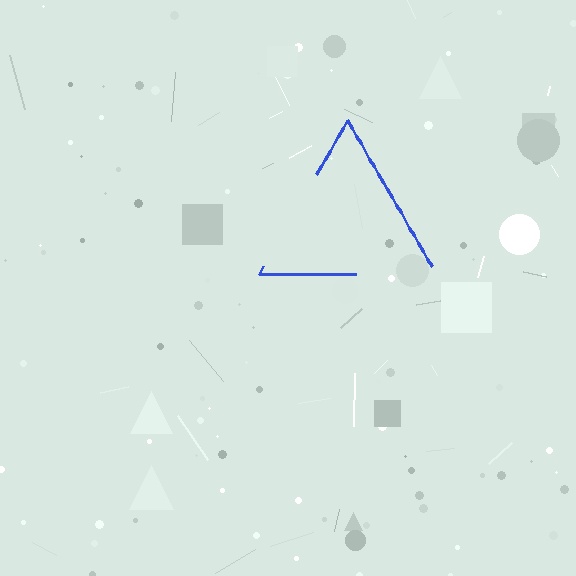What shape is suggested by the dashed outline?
The dashed outline suggests a triangle.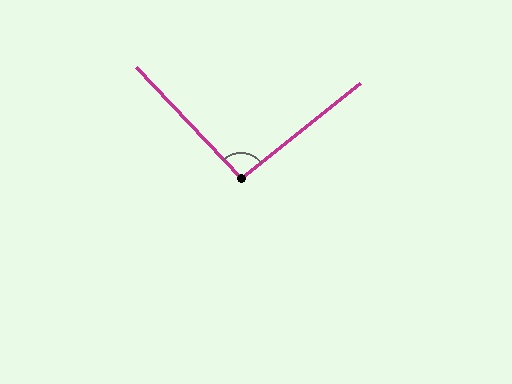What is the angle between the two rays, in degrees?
Approximately 95 degrees.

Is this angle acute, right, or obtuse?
It is approximately a right angle.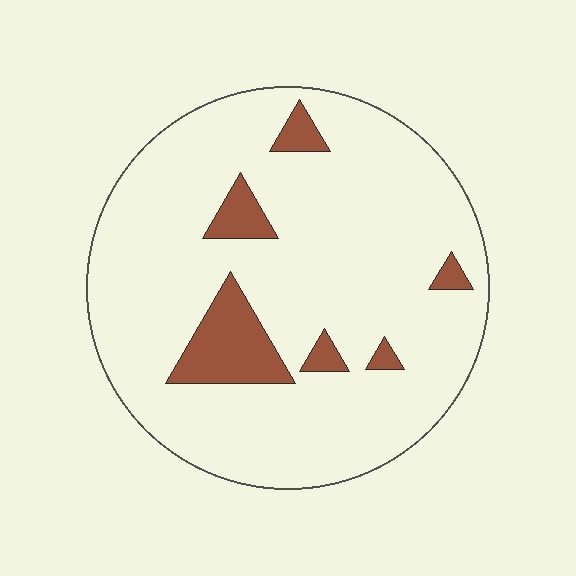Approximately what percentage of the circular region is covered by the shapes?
Approximately 10%.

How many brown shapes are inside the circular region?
6.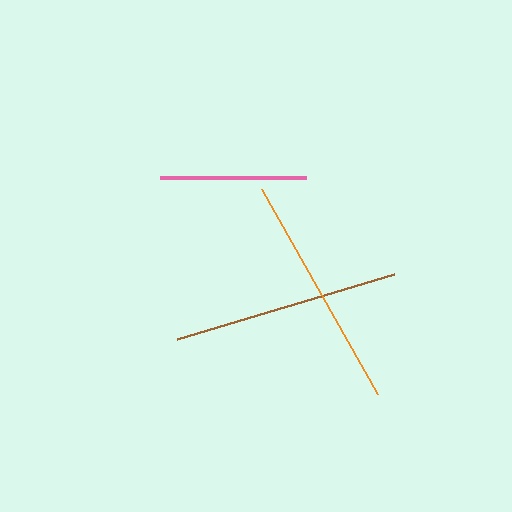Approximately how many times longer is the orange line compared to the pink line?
The orange line is approximately 1.6 times the length of the pink line.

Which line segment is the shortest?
The pink line is the shortest at approximately 146 pixels.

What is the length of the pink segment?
The pink segment is approximately 146 pixels long.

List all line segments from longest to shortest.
From longest to shortest: orange, brown, pink.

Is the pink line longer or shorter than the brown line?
The brown line is longer than the pink line.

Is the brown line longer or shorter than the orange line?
The orange line is longer than the brown line.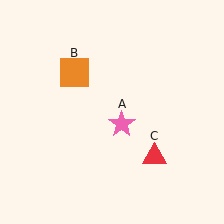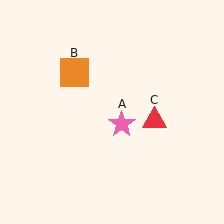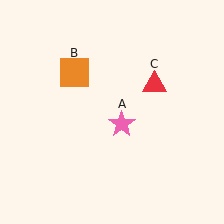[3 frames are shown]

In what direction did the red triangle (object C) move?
The red triangle (object C) moved up.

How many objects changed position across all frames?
1 object changed position: red triangle (object C).